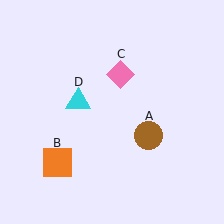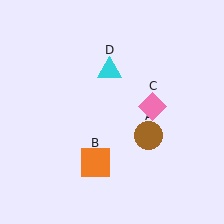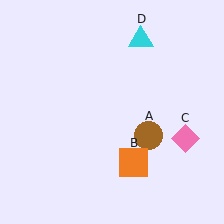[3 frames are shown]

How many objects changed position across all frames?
3 objects changed position: orange square (object B), pink diamond (object C), cyan triangle (object D).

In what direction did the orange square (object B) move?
The orange square (object B) moved right.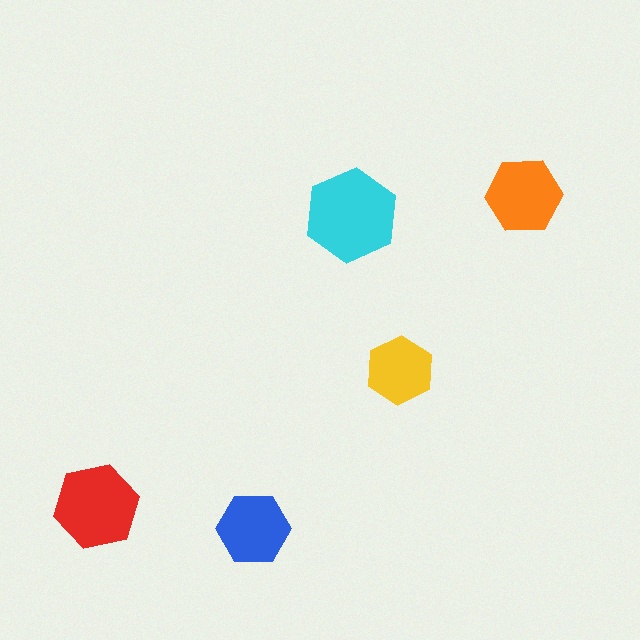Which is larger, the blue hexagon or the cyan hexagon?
The cyan one.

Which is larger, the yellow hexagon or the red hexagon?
The red one.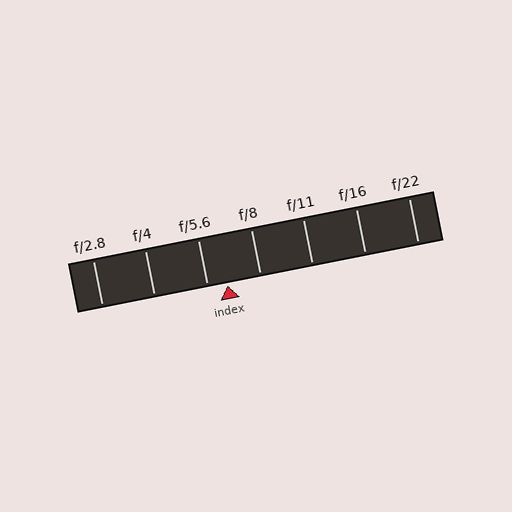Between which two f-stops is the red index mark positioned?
The index mark is between f/5.6 and f/8.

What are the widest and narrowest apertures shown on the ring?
The widest aperture shown is f/2.8 and the narrowest is f/22.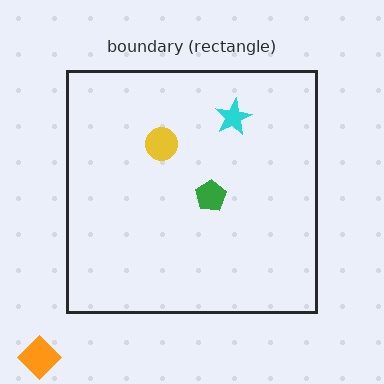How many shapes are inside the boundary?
3 inside, 1 outside.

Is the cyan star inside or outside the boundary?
Inside.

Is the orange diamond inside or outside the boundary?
Outside.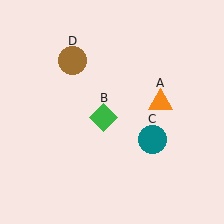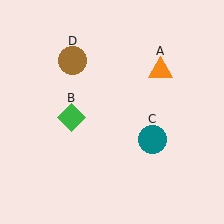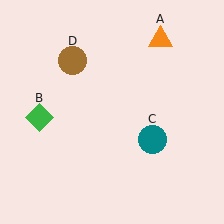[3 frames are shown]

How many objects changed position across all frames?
2 objects changed position: orange triangle (object A), green diamond (object B).